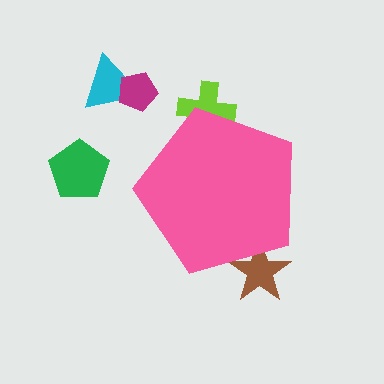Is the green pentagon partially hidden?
No, the green pentagon is fully visible.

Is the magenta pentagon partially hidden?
No, the magenta pentagon is fully visible.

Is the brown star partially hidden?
Yes, the brown star is partially hidden behind the pink pentagon.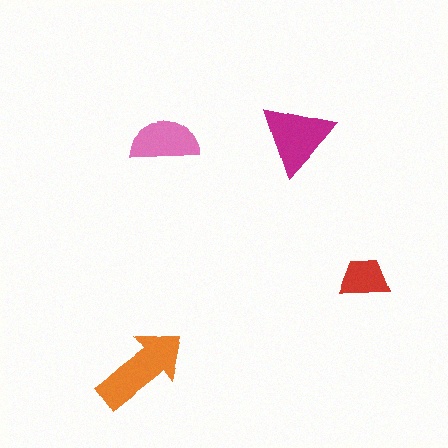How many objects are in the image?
There are 4 objects in the image.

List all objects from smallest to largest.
The red trapezoid, the pink semicircle, the magenta triangle, the orange arrow.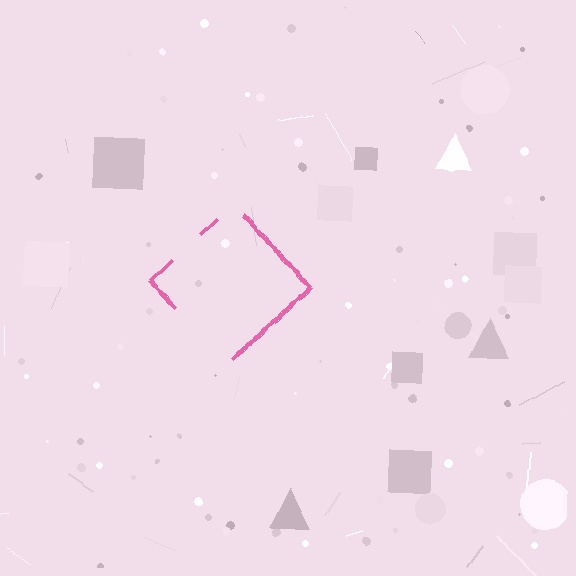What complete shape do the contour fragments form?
The contour fragments form a diamond.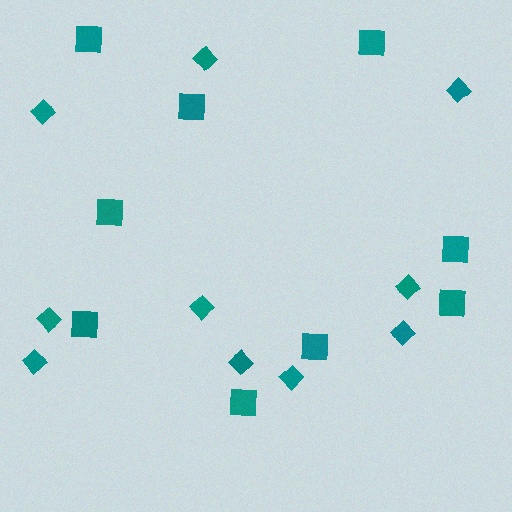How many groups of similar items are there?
There are 2 groups: one group of squares (9) and one group of diamonds (10).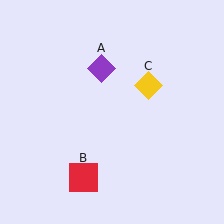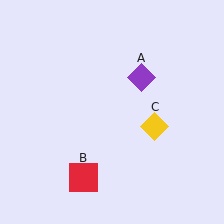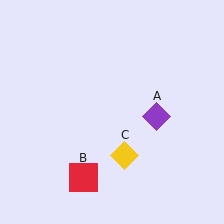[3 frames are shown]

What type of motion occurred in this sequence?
The purple diamond (object A), yellow diamond (object C) rotated clockwise around the center of the scene.